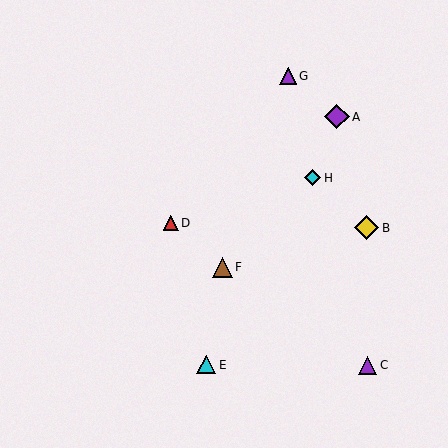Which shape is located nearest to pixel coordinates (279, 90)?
The purple triangle (labeled G) at (288, 76) is nearest to that location.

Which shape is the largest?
The purple diamond (labeled A) is the largest.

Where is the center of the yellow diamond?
The center of the yellow diamond is at (367, 228).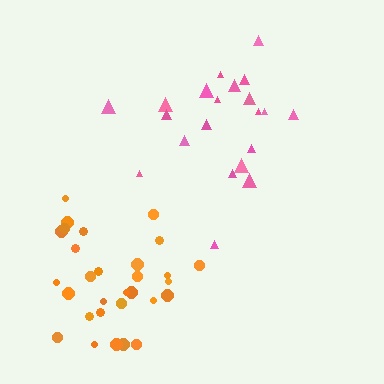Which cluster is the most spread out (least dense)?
Pink.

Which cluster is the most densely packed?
Orange.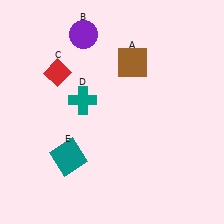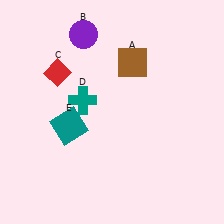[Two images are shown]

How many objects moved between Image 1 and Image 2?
1 object moved between the two images.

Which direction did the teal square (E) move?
The teal square (E) moved up.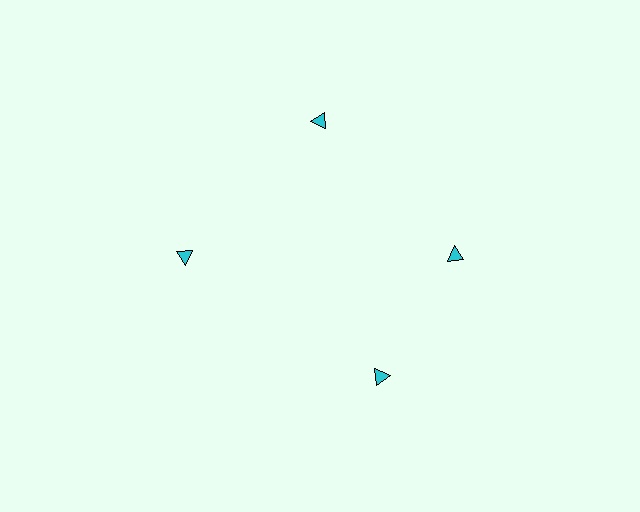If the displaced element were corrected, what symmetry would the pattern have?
It would have 4-fold rotational symmetry — the pattern would map onto itself every 90 degrees.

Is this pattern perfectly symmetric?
No. The 4 cyan triangles are arranged in a ring, but one element near the 6 o'clock position is rotated out of alignment along the ring, breaking the 4-fold rotational symmetry.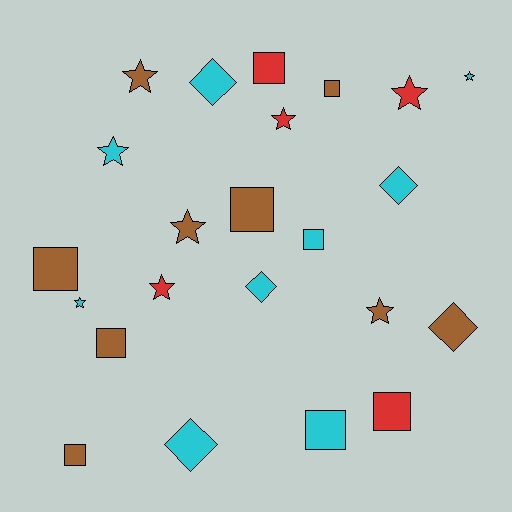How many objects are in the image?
There are 23 objects.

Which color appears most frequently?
Brown, with 9 objects.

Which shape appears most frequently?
Square, with 9 objects.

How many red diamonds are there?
There are no red diamonds.